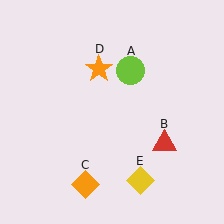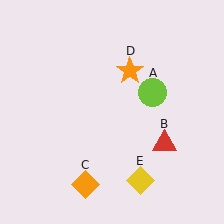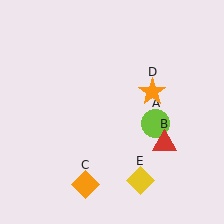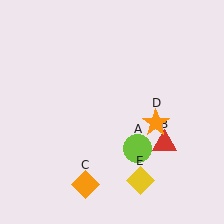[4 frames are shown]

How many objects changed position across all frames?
2 objects changed position: lime circle (object A), orange star (object D).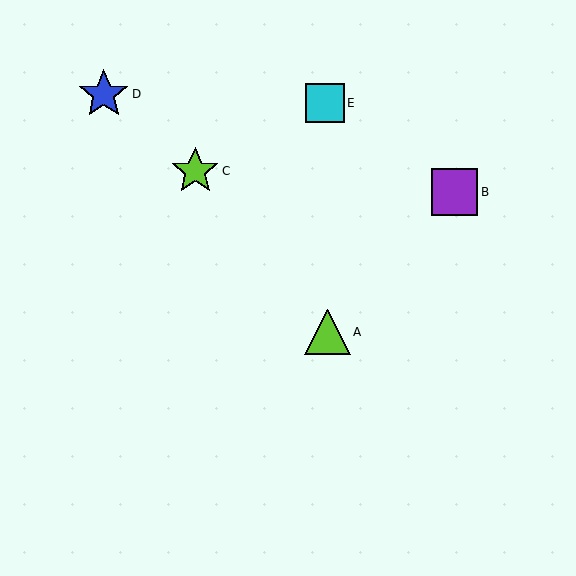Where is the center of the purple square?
The center of the purple square is at (455, 192).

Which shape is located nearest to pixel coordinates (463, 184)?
The purple square (labeled B) at (455, 192) is nearest to that location.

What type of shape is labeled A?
Shape A is a lime triangle.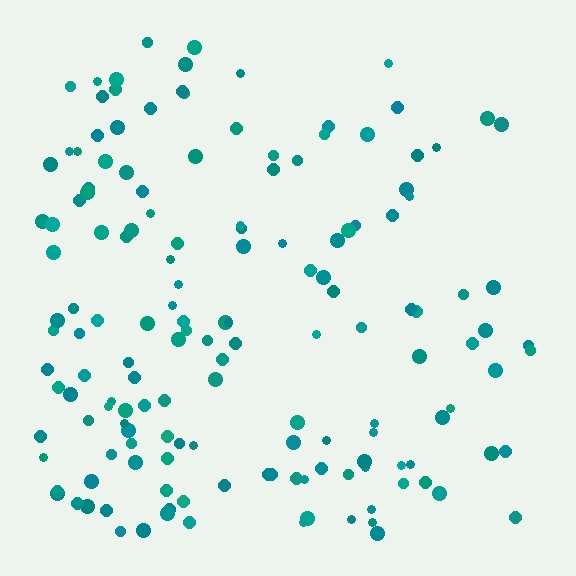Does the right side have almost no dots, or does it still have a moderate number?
Still a moderate number, just noticeably fewer than the left.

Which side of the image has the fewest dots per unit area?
The right.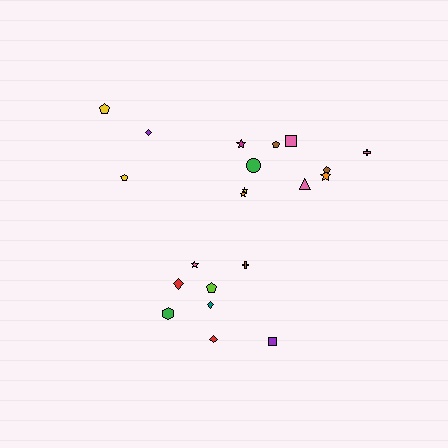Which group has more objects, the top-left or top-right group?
The top-right group.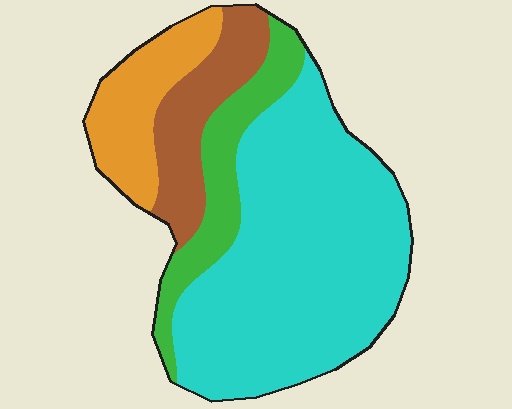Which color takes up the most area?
Cyan, at roughly 60%.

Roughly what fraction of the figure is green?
Green takes up about one eighth (1/8) of the figure.